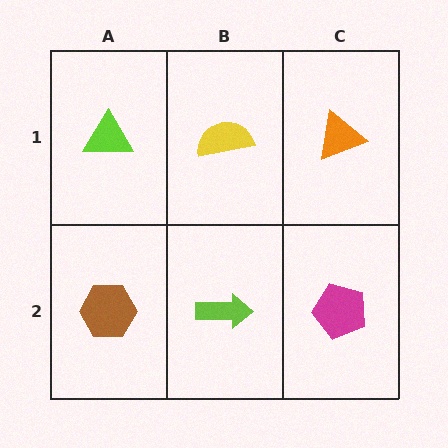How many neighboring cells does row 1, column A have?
2.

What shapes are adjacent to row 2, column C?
An orange triangle (row 1, column C), a lime arrow (row 2, column B).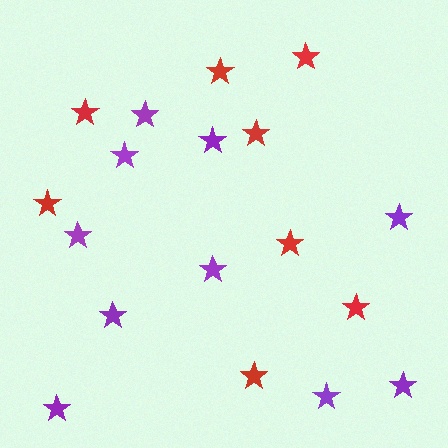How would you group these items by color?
There are 2 groups: one group of purple stars (10) and one group of red stars (8).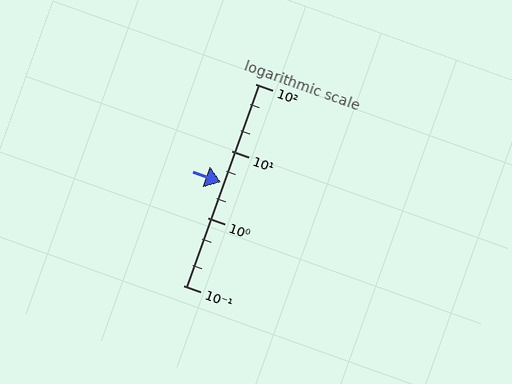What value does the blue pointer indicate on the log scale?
The pointer indicates approximately 3.4.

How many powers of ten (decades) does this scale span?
The scale spans 3 decades, from 0.1 to 100.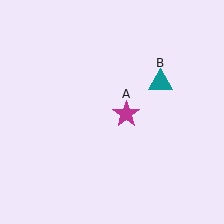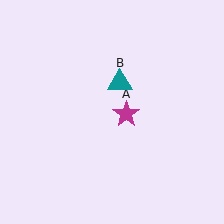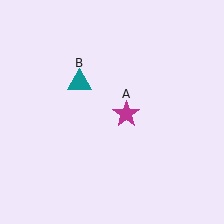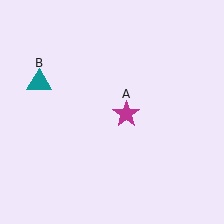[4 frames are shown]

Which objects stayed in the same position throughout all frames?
Magenta star (object A) remained stationary.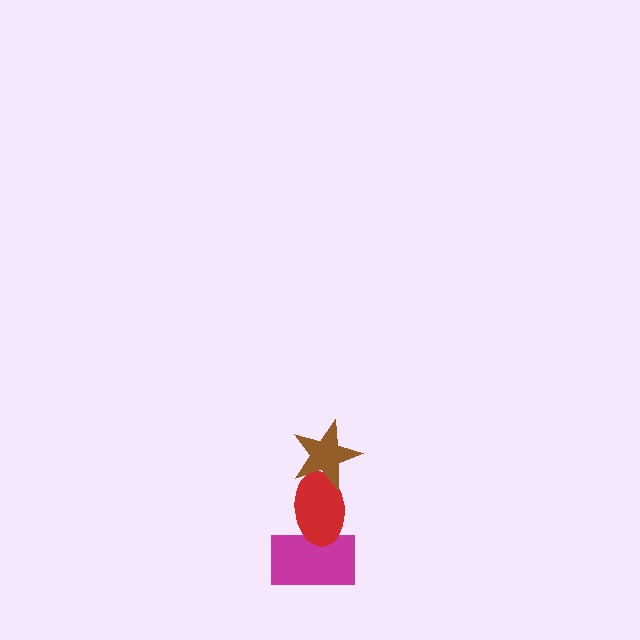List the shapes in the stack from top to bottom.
From top to bottom: the brown star, the red ellipse, the magenta rectangle.